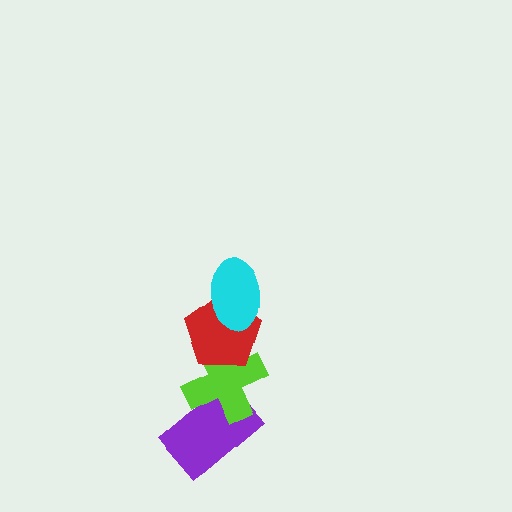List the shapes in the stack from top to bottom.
From top to bottom: the cyan ellipse, the red pentagon, the lime cross, the purple rectangle.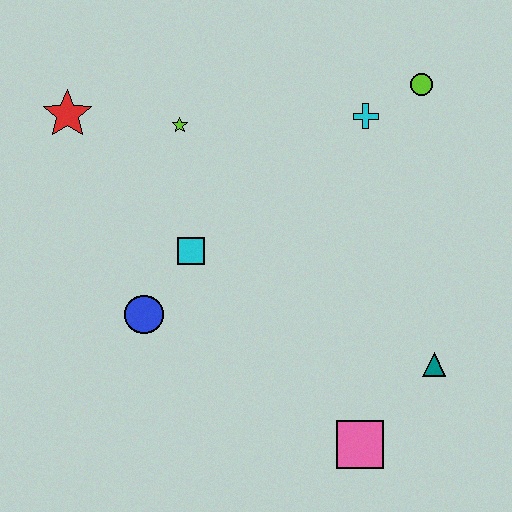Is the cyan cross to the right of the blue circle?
Yes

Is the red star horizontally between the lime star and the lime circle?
No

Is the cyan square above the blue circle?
Yes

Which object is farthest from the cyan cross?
The pink square is farthest from the cyan cross.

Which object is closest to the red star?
The lime star is closest to the red star.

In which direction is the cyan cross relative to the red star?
The cyan cross is to the right of the red star.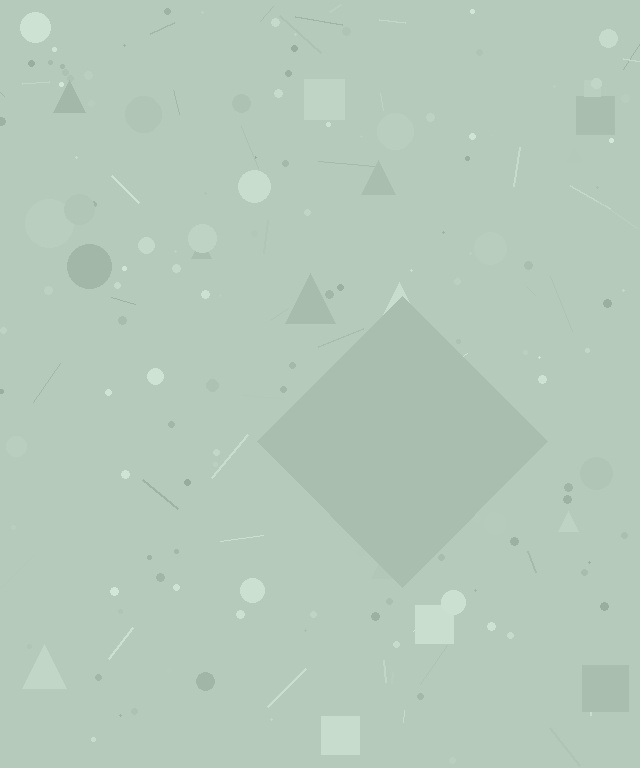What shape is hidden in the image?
A diamond is hidden in the image.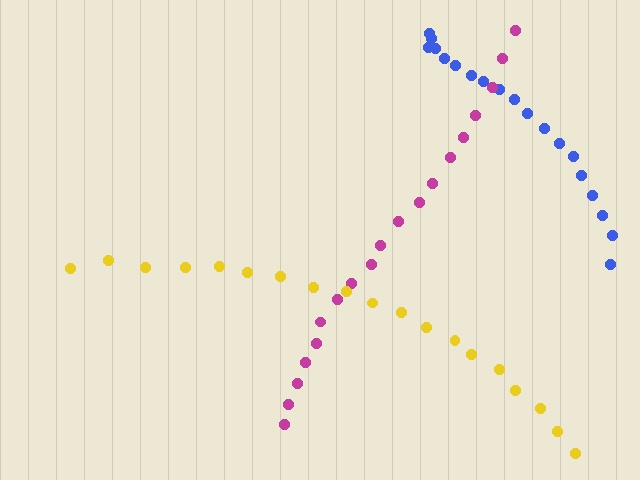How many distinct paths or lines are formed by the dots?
There are 3 distinct paths.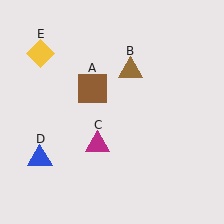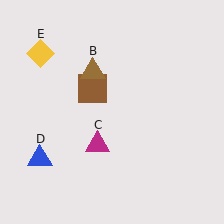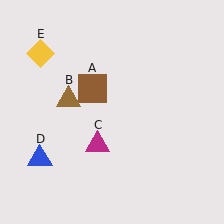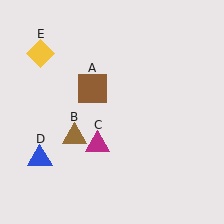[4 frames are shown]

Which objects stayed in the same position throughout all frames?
Brown square (object A) and magenta triangle (object C) and blue triangle (object D) and yellow diamond (object E) remained stationary.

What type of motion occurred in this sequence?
The brown triangle (object B) rotated counterclockwise around the center of the scene.